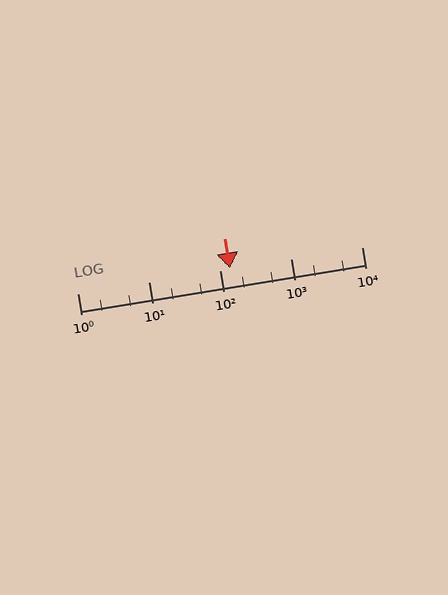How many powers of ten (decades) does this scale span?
The scale spans 4 decades, from 1 to 10000.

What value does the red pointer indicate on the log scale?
The pointer indicates approximately 140.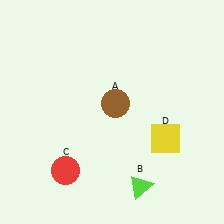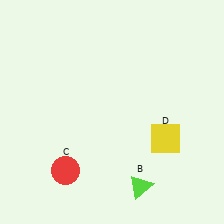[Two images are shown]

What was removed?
The brown circle (A) was removed in Image 2.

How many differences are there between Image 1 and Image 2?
There is 1 difference between the two images.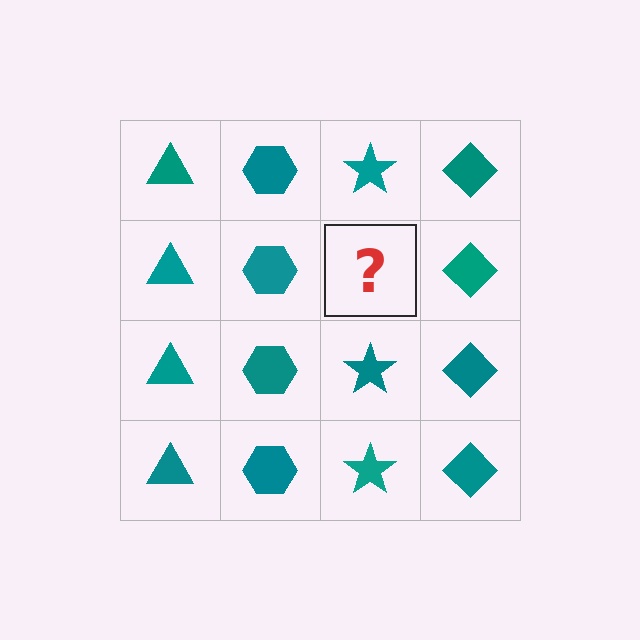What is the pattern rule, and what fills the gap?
The rule is that each column has a consistent shape. The gap should be filled with a teal star.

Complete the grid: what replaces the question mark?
The question mark should be replaced with a teal star.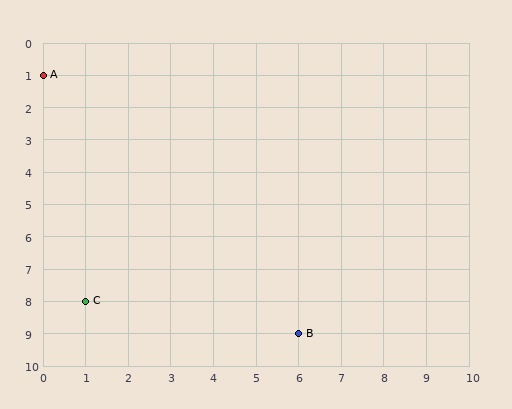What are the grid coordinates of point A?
Point A is at grid coordinates (0, 1).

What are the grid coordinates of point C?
Point C is at grid coordinates (1, 8).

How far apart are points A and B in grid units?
Points A and B are 6 columns and 8 rows apart (about 10.0 grid units diagonally).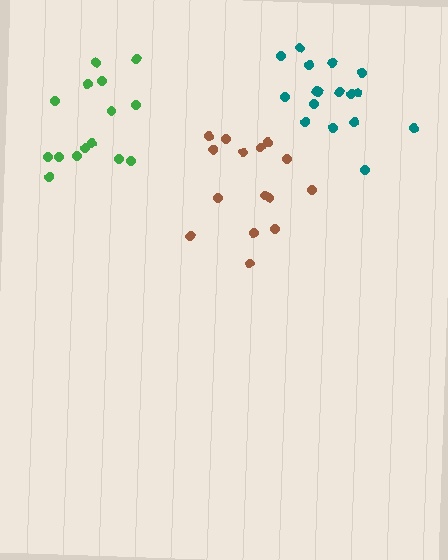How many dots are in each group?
Group 1: 15 dots, Group 2: 15 dots, Group 3: 17 dots (47 total).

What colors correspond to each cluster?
The clusters are colored: green, brown, teal.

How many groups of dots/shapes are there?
There are 3 groups.